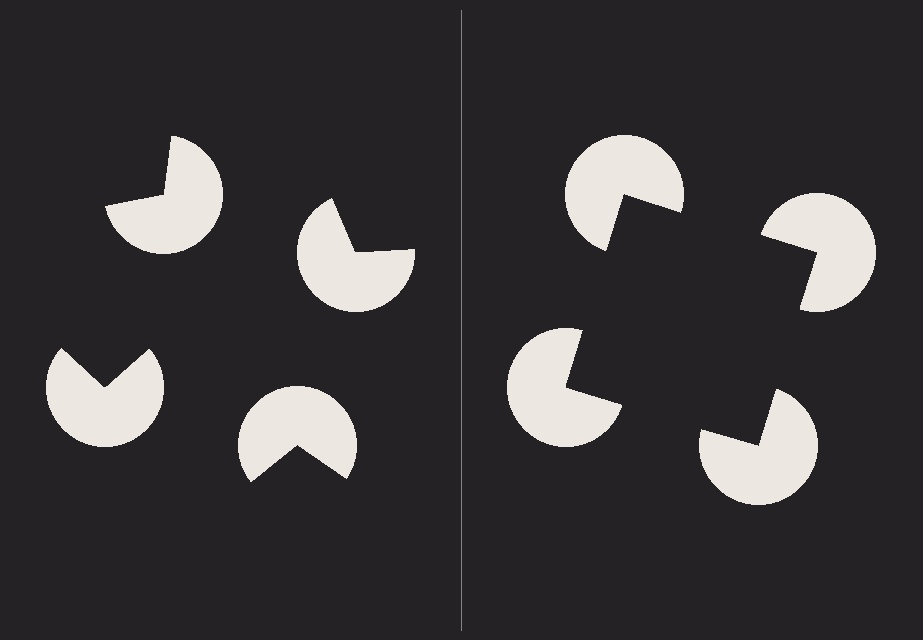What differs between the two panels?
The pac-man discs are positioned identically on both sides; only the wedge orientations differ. On the right they align to a square; on the left they are misaligned.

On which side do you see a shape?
An illusory square appears on the right side. On the left side the wedge cuts are rotated, so no coherent shape forms.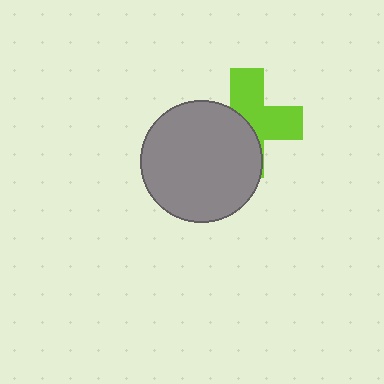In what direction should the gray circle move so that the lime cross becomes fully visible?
The gray circle should move toward the lower-left. That is the shortest direction to clear the overlap and leave the lime cross fully visible.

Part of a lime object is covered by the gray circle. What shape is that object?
It is a cross.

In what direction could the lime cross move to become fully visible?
The lime cross could move toward the upper-right. That would shift it out from behind the gray circle entirely.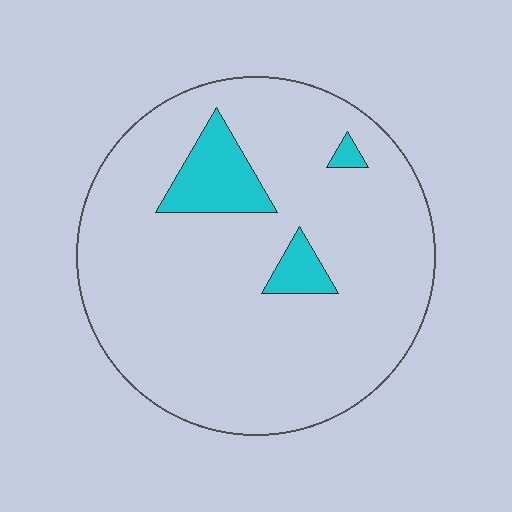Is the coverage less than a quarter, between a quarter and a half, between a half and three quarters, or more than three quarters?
Less than a quarter.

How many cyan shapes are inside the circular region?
3.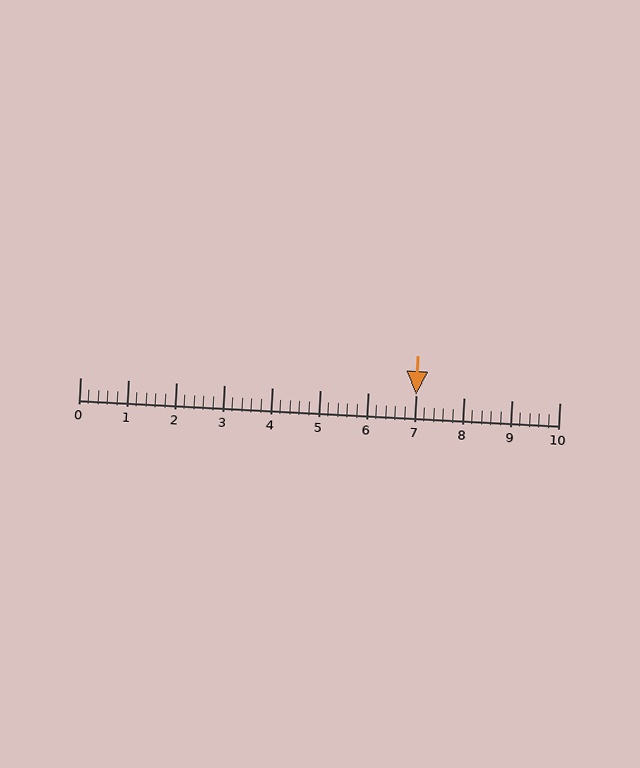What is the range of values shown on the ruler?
The ruler shows values from 0 to 10.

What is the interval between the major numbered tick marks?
The major tick marks are spaced 1 units apart.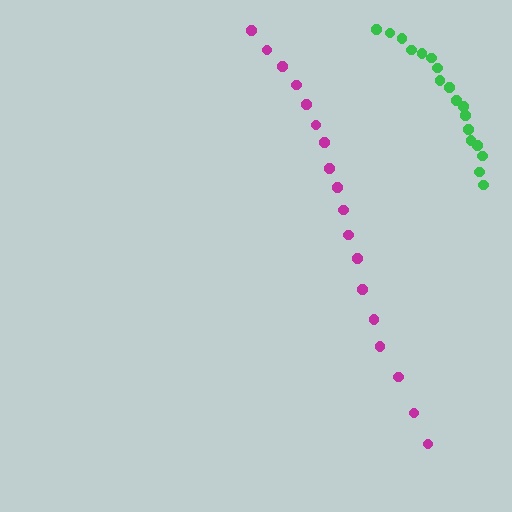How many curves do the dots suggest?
There are 2 distinct paths.